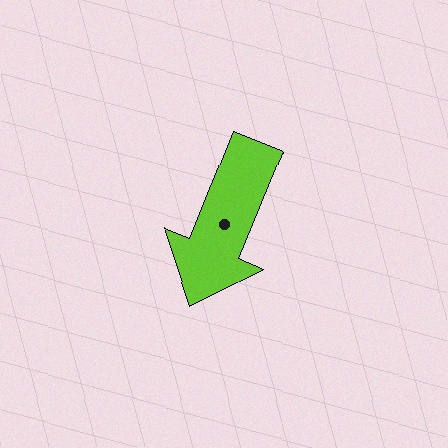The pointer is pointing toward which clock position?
Roughly 7 o'clock.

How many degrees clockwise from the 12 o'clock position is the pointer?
Approximately 202 degrees.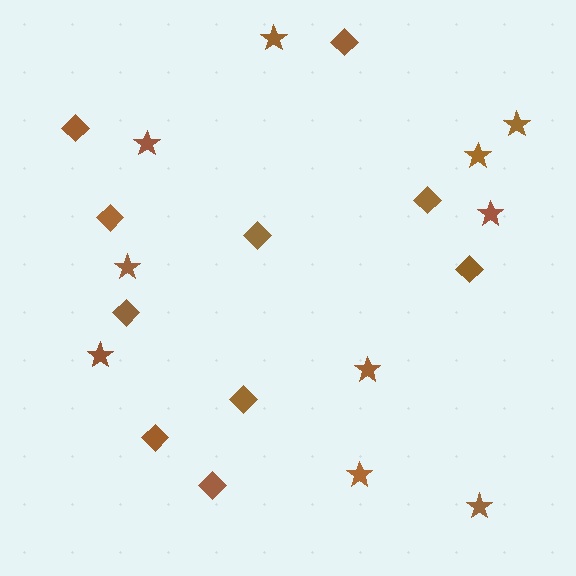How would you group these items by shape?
There are 2 groups: one group of diamonds (10) and one group of stars (10).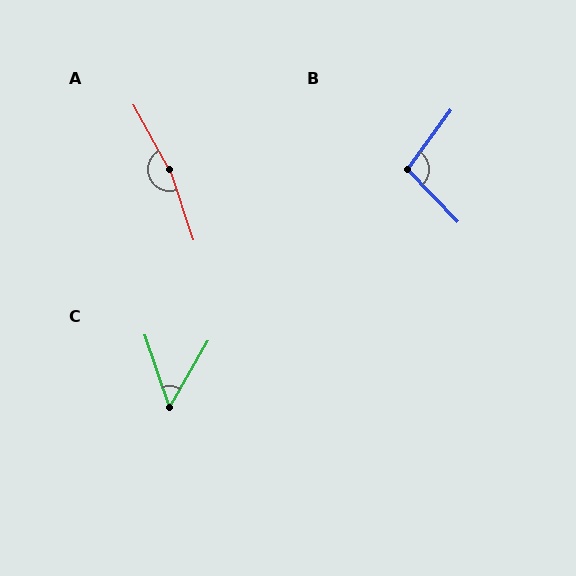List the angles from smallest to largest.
C (49°), B (100°), A (169°).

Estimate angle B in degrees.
Approximately 100 degrees.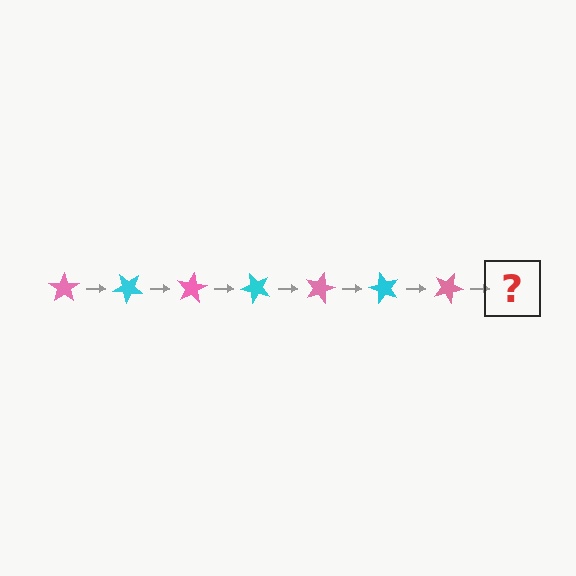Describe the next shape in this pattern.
It should be a cyan star, rotated 280 degrees from the start.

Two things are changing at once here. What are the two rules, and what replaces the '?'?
The two rules are that it rotates 40 degrees each step and the color cycles through pink and cyan. The '?' should be a cyan star, rotated 280 degrees from the start.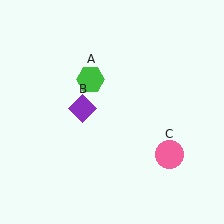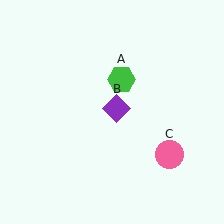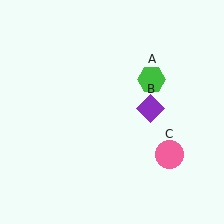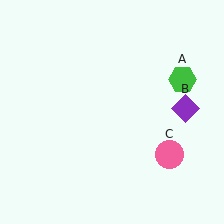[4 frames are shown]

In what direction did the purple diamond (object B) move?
The purple diamond (object B) moved right.